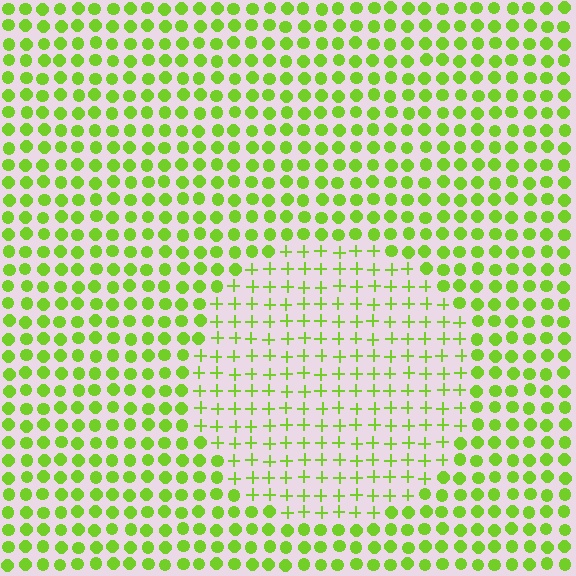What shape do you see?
I see a circle.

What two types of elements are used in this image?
The image uses plus signs inside the circle region and circles outside it.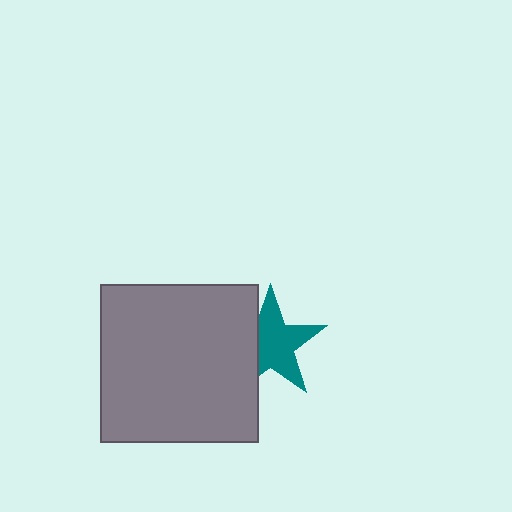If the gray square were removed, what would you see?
You would see the complete teal star.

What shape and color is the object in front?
The object in front is a gray square.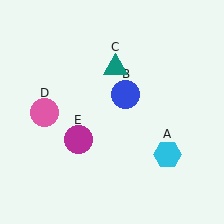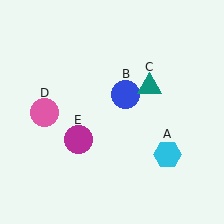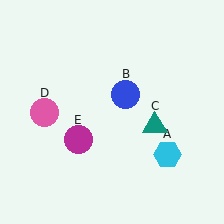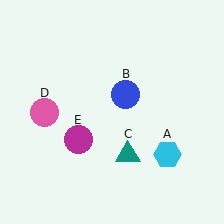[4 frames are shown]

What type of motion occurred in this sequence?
The teal triangle (object C) rotated clockwise around the center of the scene.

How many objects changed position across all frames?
1 object changed position: teal triangle (object C).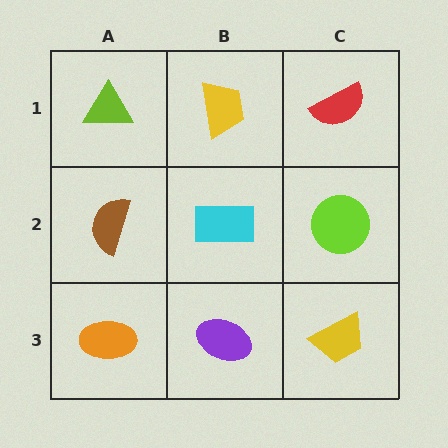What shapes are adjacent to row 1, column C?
A lime circle (row 2, column C), a yellow trapezoid (row 1, column B).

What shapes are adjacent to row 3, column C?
A lime circle (row 2, column C), a purple ellipse (row 3, column B).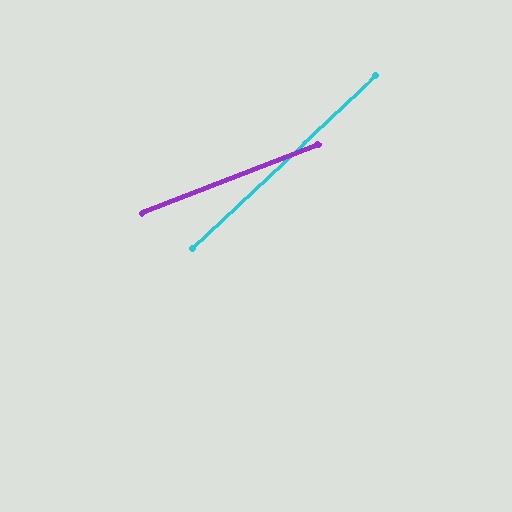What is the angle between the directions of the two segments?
Approximately 22 degrees.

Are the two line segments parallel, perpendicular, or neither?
Neither parallel nor perpendicular — they differ by about 22°.